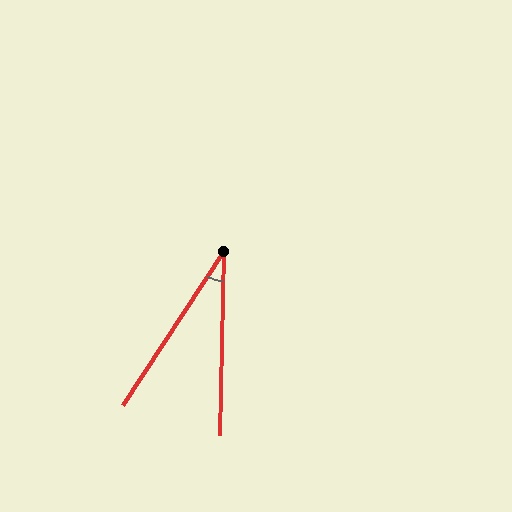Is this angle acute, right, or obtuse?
It is acute.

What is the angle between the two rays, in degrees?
Approximately 32 degrees.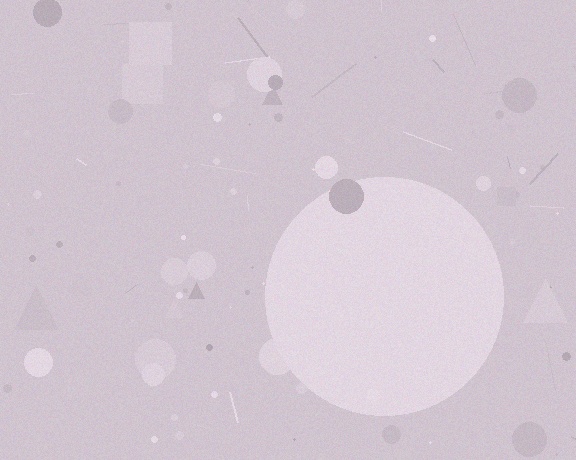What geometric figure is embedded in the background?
A circle is embedded in the background.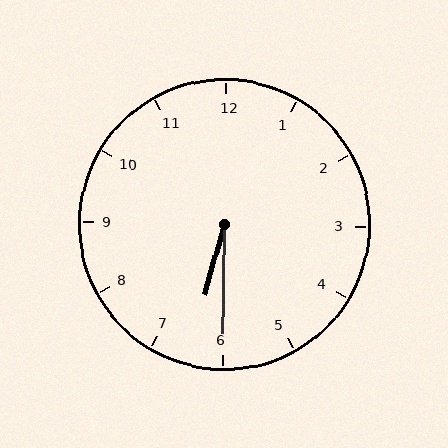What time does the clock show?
6:30.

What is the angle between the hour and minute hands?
Approximately 15 degrees.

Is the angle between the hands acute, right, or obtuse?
It is acute.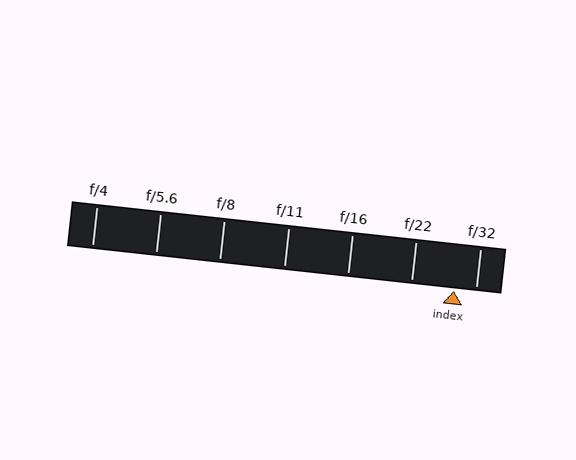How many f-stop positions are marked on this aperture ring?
There are 7 f-stop positions marked.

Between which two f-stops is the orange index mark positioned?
The index mark is between f/22 and f/32.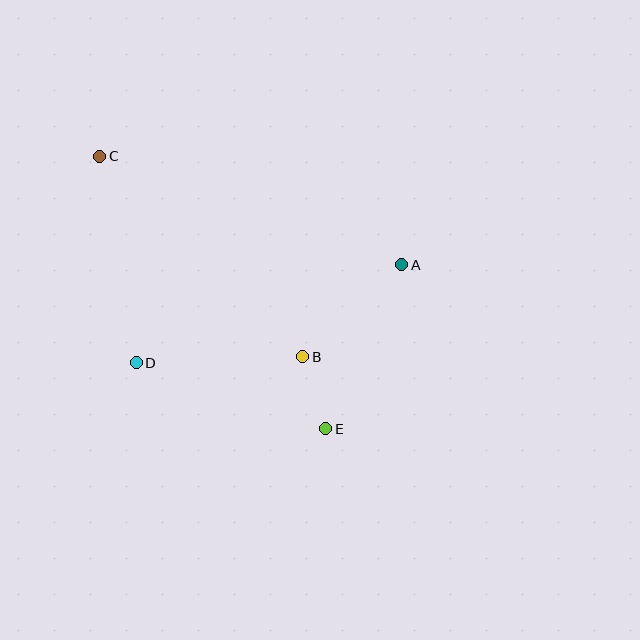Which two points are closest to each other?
Points B and E are closest to each other.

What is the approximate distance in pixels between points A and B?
The distance between A and B is approximately 135 pixels.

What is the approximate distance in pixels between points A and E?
The distance between A and E is approximately 181 pixels.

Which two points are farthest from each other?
Points C and E are farthest from each other.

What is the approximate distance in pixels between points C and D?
The distance between C and D is approximately 210 pixels.